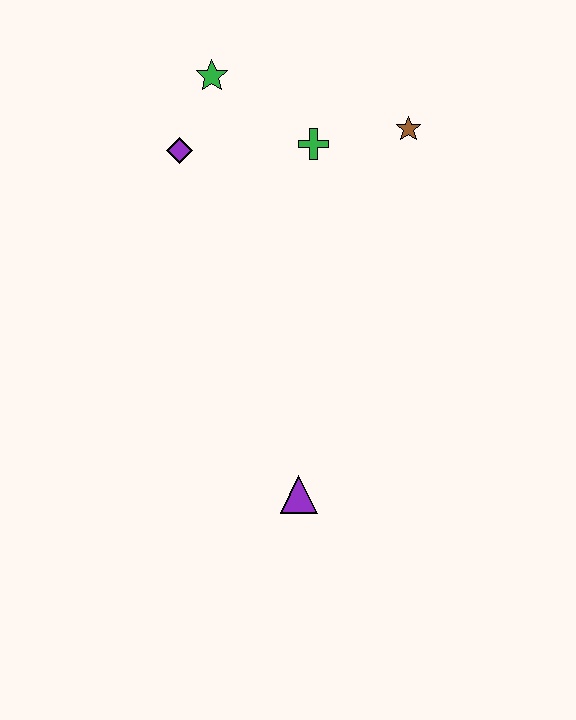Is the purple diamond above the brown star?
No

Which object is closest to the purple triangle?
The green cross is closest to the purple triangle.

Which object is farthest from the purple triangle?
The green star is farthest from the purple triangle.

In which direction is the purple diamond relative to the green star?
The purple diamond is below the green star.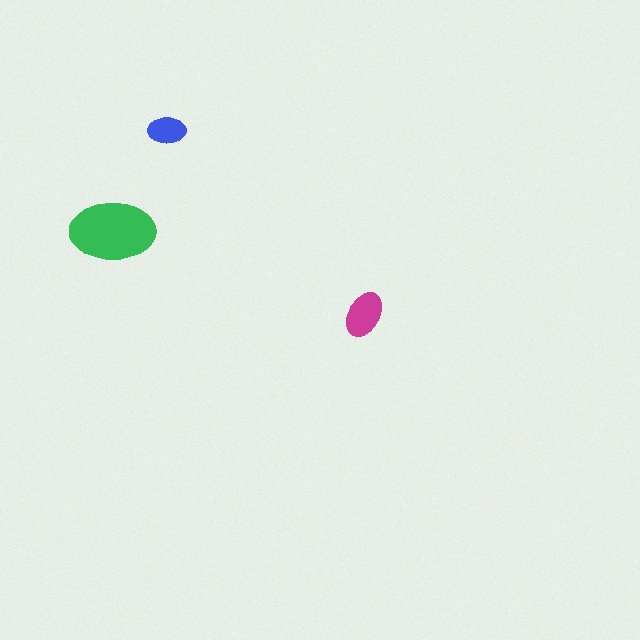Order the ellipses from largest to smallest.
the green one, the magenta one, the blue one.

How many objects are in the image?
There are 3 objects in the image.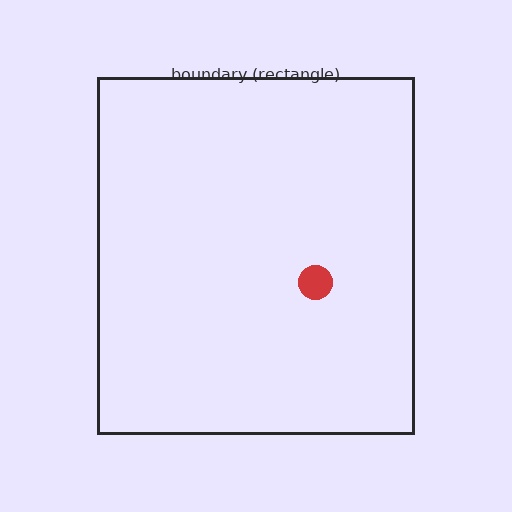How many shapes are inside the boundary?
1 inside, 0 outside.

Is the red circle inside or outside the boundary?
Inside.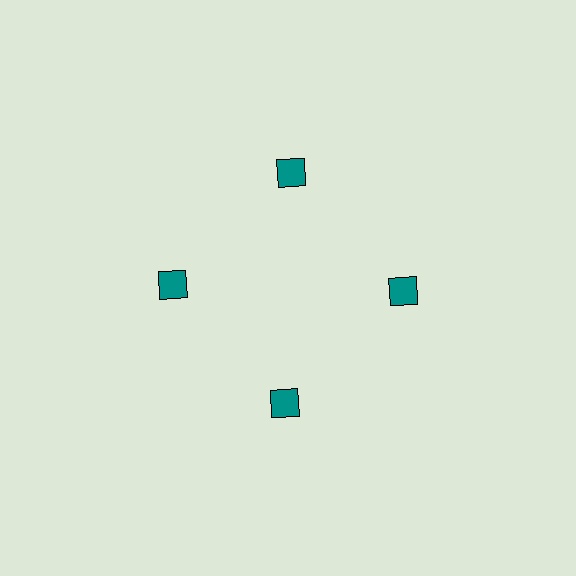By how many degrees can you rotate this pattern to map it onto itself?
The pattern maps onto itself every 90 degrees of rotation.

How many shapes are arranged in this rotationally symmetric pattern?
There are 4 shapes, arranged in 4 groups of 1.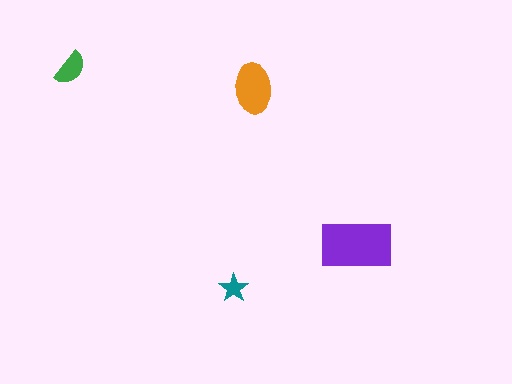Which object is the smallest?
The teal star.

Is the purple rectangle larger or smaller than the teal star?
Larger.